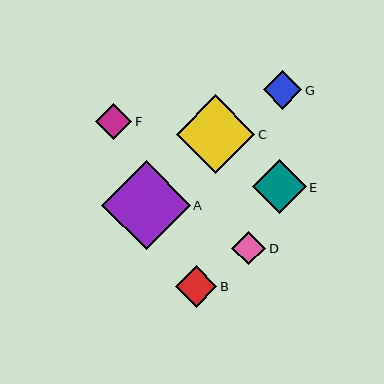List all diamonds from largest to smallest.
From largest to smallest: A, C, E, B, G, F, D.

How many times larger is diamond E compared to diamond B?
Diamond E is approximately 1.3 times the size of diamond B.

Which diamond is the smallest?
Diamond D is the smallest with a size of approximately 34 pixels.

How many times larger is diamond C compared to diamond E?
Diamond C is approximately 1.4 times the size of diamond E.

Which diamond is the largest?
Diamond A is the largest with a size of approximately 89 pixels.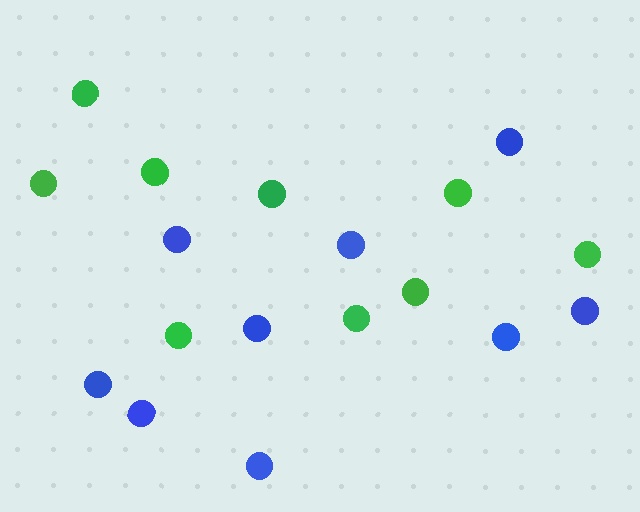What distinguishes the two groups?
There are 2 groups: one group of blue circles (9) and one group of green circles (9).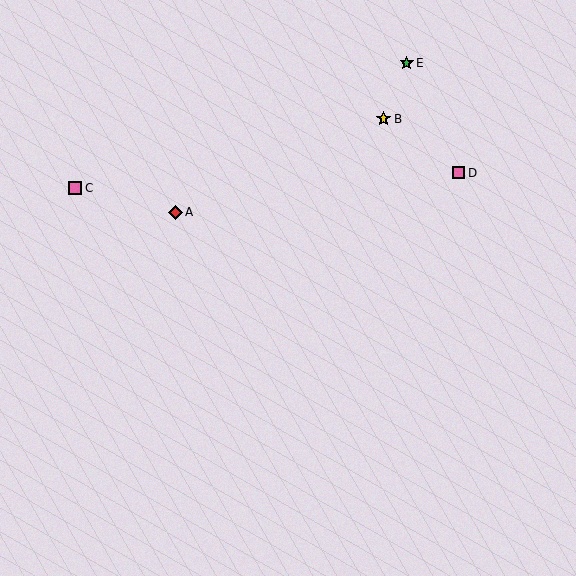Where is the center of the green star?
The center of the green star is at (407, 63).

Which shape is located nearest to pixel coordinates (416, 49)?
The green star (labeled E) at (407, 63) is nearest to that location.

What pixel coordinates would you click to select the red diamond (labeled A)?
Click at (175, 212) to select the red diamond A.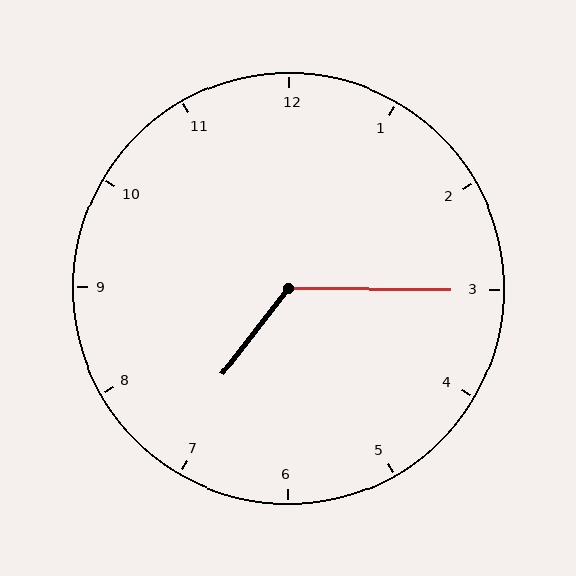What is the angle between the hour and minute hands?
Approximately 128 degrees.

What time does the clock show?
7:15.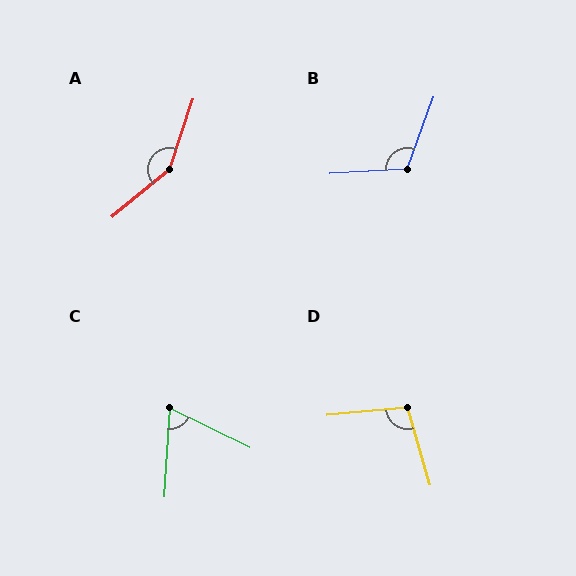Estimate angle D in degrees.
Approximately 100 degrees.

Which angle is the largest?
A, at approximately 148 degrees.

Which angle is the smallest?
C, at approximately 68 degrees.